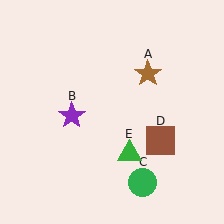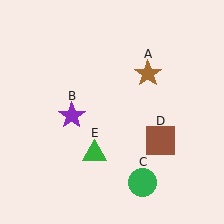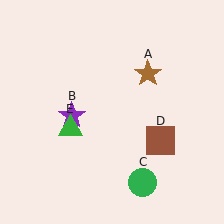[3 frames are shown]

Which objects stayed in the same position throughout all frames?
Brown star (object A) and purple star (object B) and green circle (object C) and brown square (object D) remained stationary.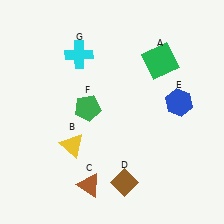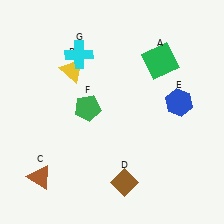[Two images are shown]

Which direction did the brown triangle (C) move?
The brown triangle (C) moved left.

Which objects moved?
The objects that moved are: the yellow triangle (B), the brown triangle (C).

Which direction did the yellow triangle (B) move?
The yellow triangle (B) moved up.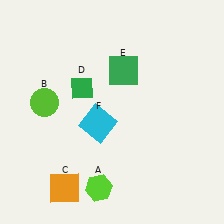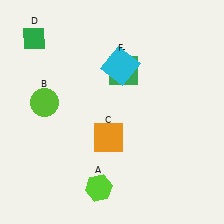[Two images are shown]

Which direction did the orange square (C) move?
The orange square (C) moved up.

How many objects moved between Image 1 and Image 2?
3 objects moved between the two images.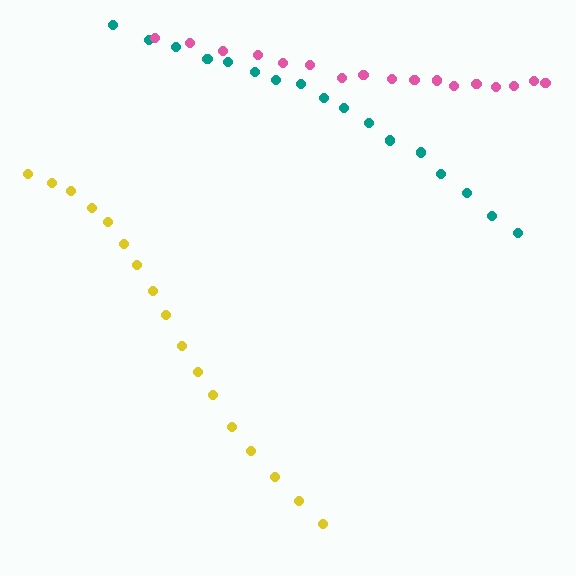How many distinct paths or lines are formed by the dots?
There are 3 distinct paths.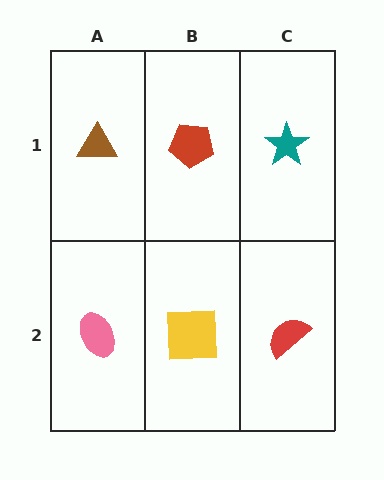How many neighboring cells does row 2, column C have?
2.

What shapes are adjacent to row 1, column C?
A red semicircle (row 2, column C), a red pentagon (row 1, column B).